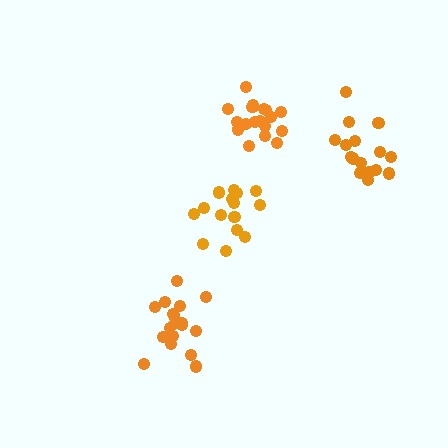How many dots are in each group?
Group 1: 17 dots, Group 2: 18 dots, Group 3: 18 dots, Group 4: 15 dots (68 total).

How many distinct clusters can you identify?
There are 4 distinct clusters.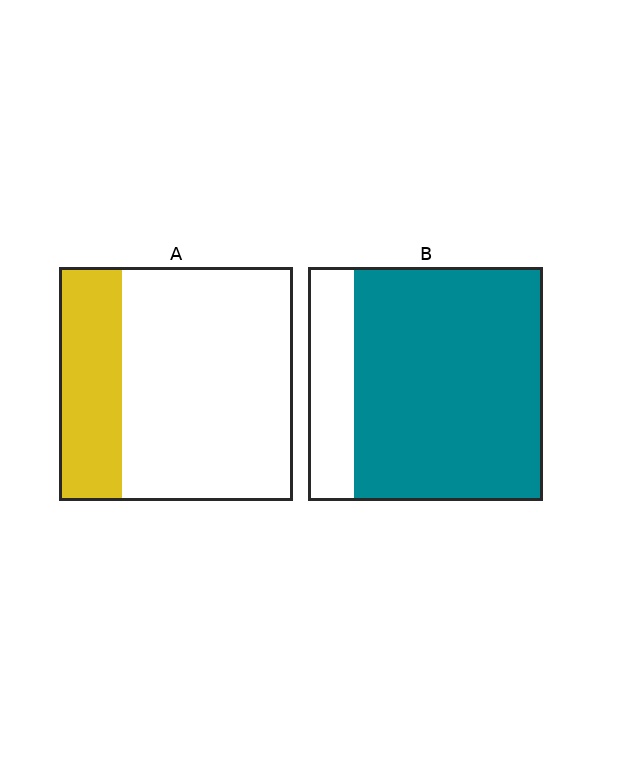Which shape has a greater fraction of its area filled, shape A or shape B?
Shape B.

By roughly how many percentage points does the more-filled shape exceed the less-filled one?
By roughly 55 percentage points (B over A).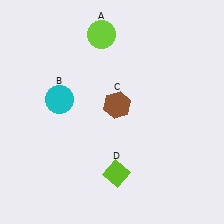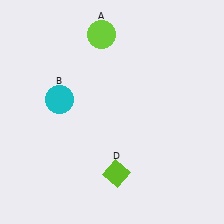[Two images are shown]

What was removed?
The brown hexagon (C) was removed in Image 2.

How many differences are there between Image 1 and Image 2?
There is 1 difference between the two images.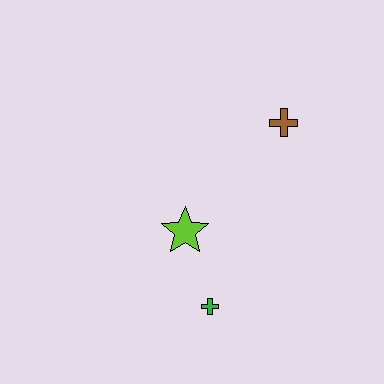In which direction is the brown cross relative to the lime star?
The brown cross is above the lime star.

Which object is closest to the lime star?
The green cross is closest to the lime star.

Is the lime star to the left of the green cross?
Yes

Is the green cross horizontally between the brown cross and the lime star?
Yes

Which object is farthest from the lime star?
The brown cross is farthest from the lime star.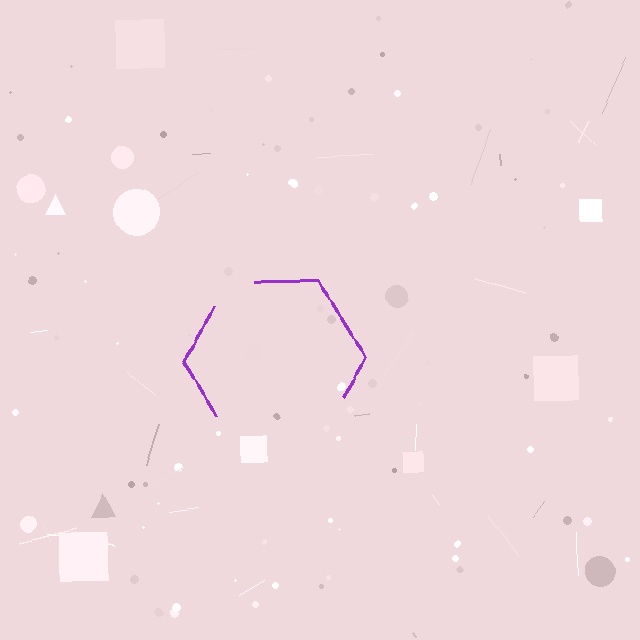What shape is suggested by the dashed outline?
The dashed outline suggests a hexagon.